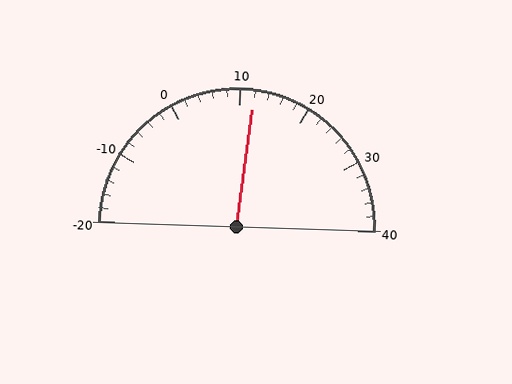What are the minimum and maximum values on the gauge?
The gauge ranges from -20 to 40.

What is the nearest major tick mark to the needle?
The nearest major tick mark is 10.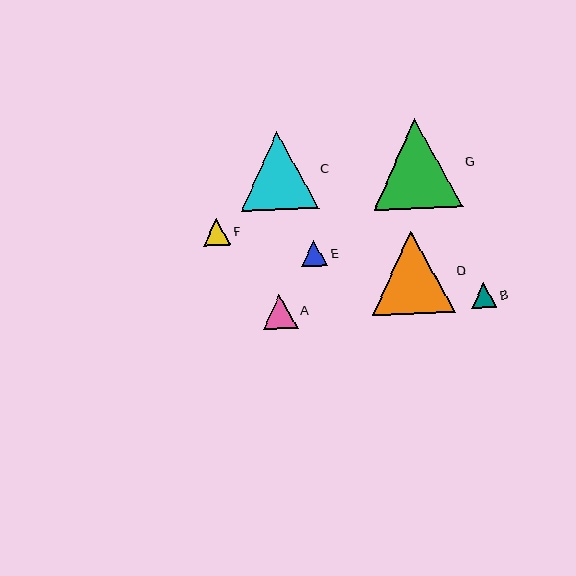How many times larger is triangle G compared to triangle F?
Triangle G is approximately 3.3 times the size of triangle F.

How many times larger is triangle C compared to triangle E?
Triangle C is approximately 3.0 times the size of triangle E.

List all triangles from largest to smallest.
From largest to smallest: G, D, C, A, F, E, B.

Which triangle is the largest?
Triangle G is the largest with a size of approximately 89 pixels.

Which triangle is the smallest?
Triangle B is the smallest with a size of approximately 25 pixels.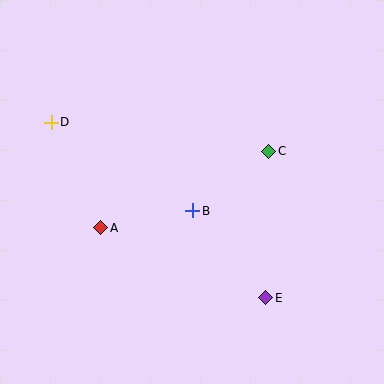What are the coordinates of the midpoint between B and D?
The midpoint between B and D is at (122, 167).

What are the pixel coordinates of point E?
Point E is at (266, 298).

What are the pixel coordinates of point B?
Point B is at (193, 211).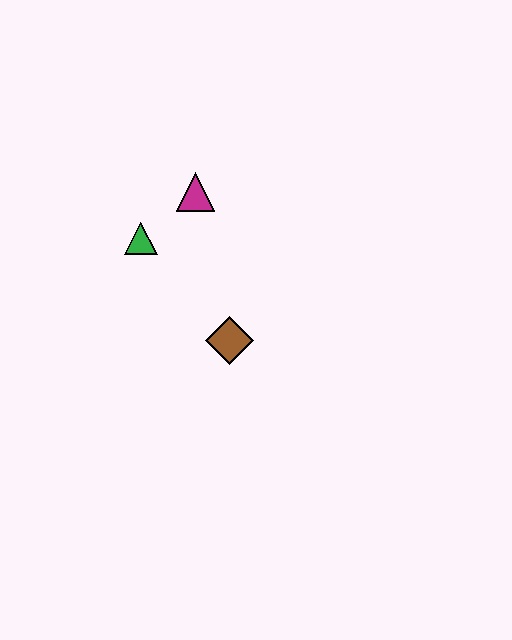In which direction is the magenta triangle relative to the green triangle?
The magenta triangle is to the right of the green triangle.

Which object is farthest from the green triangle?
The brown diamond is farthest from the green triangle.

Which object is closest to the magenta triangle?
The green triangle is closest to the magenta triangle.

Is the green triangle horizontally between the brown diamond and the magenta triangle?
No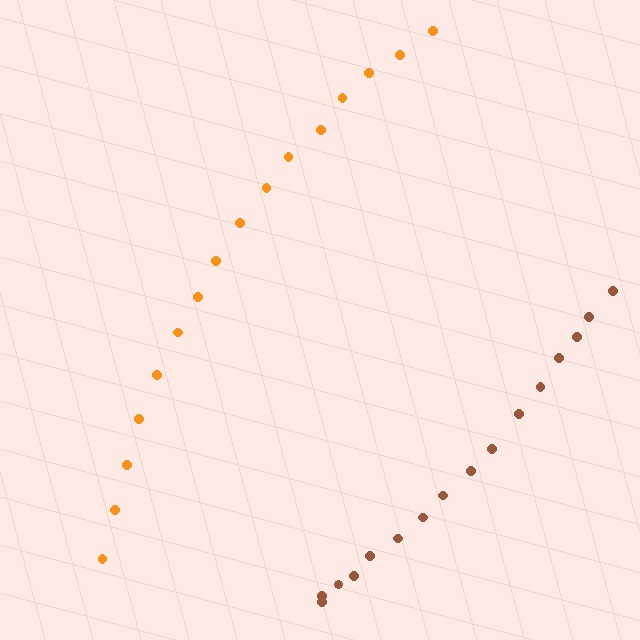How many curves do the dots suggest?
There are 2 distinct paths.